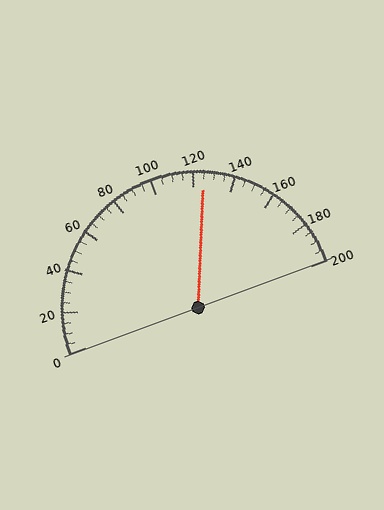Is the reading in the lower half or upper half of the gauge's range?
The reading is in the upper half of the range (0 to 200).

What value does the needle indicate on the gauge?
The needle indicates approximately 125.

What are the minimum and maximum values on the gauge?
The gauge ranges from 0 to 200.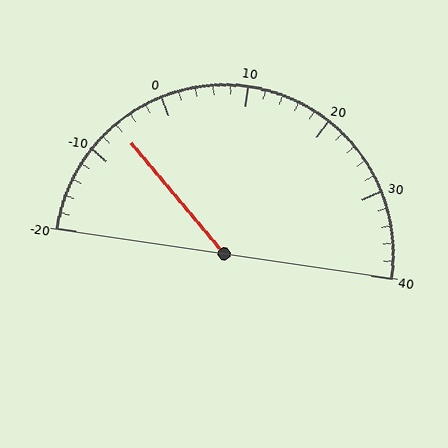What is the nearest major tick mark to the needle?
The nearest major tick mark is -10.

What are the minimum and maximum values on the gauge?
The gauge ranges from -20 to 40.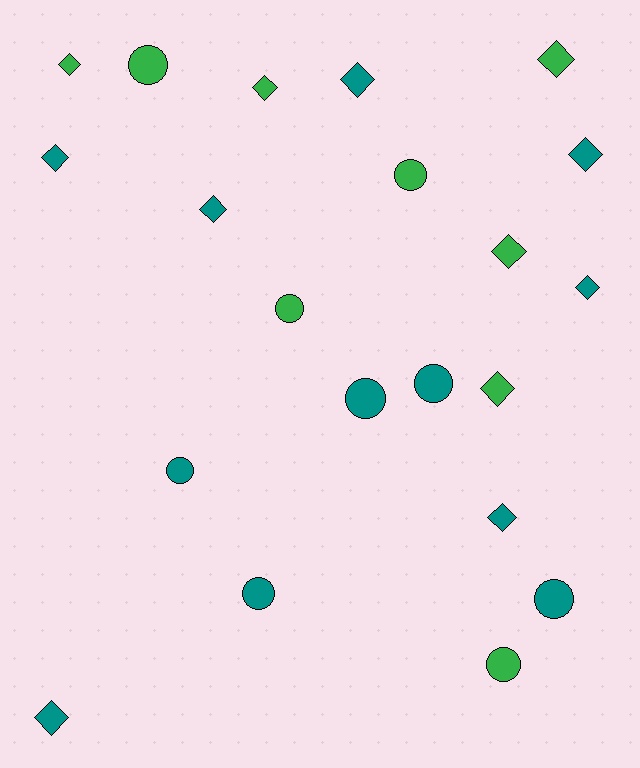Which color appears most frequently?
Teal, with 12 objects.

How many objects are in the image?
There are 21 objects.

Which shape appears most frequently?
Diamond, with 12 objects.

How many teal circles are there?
There are 5 teal circles.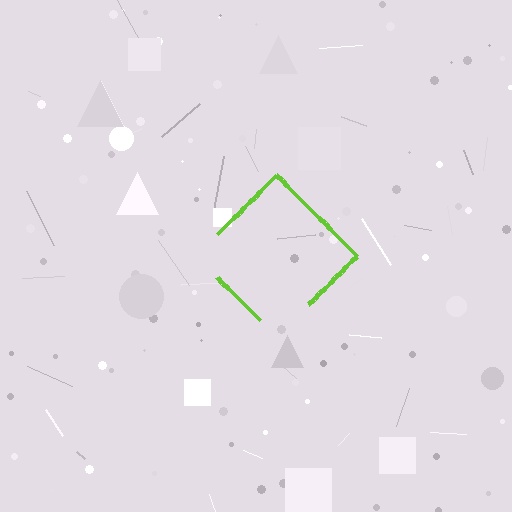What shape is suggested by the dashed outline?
The dashed outline suggests a diamond.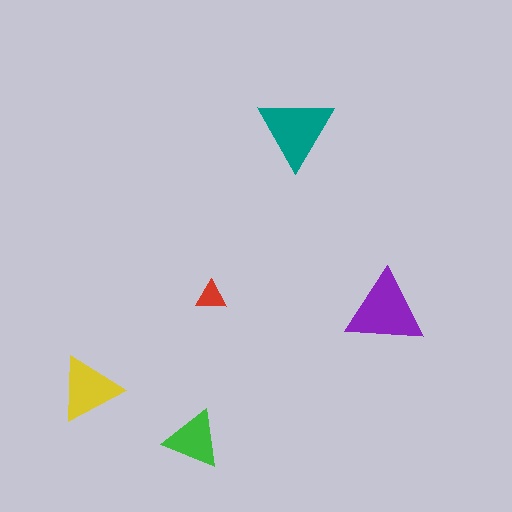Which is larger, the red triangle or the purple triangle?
The purple one.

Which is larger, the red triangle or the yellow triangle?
The yellow one.